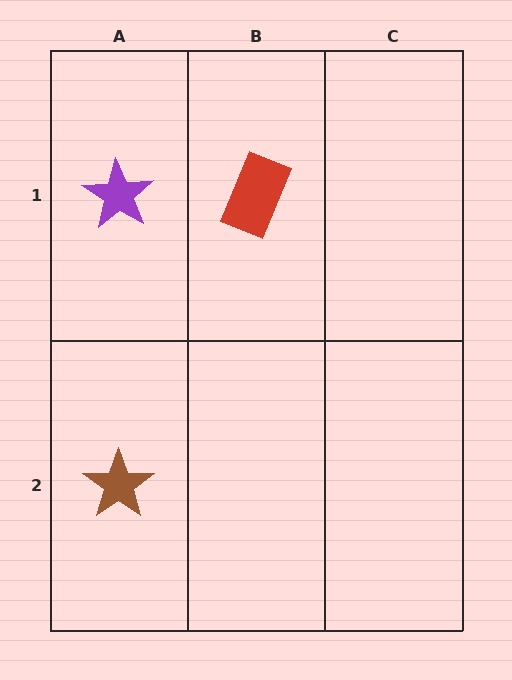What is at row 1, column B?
A red rectangle.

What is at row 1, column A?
A purple star.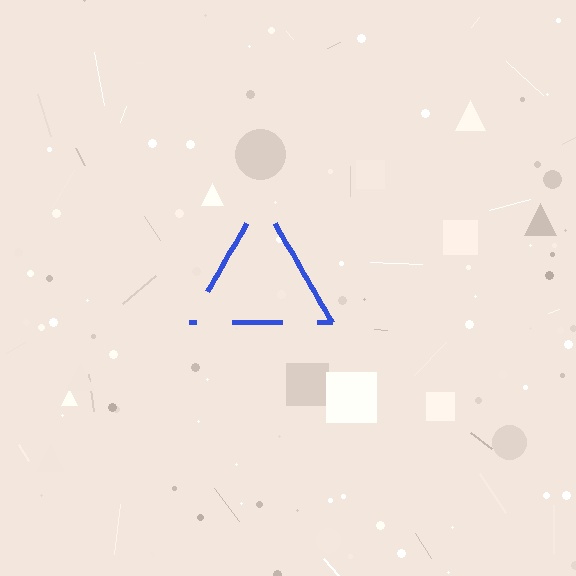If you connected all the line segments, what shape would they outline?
They would outline a triangle.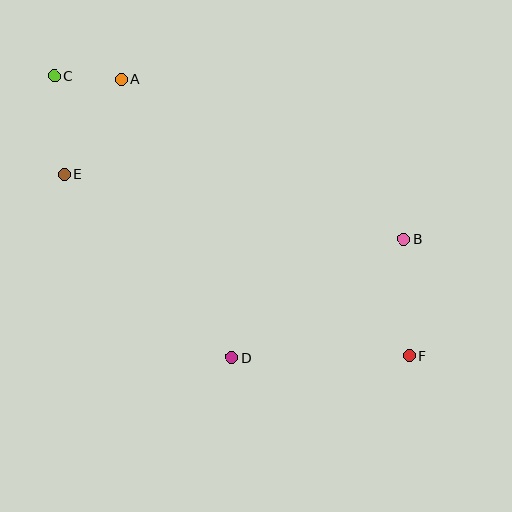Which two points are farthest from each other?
Points C and F are farthest from each other.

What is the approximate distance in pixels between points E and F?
The distance between E and F is approximately 390 pixels.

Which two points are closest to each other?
Points A and C are closest to each other.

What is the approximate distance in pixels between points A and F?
The distance between A and F is approximately 400 pixels.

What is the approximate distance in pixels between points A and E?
The distance between A and E is approximately 111 pixels.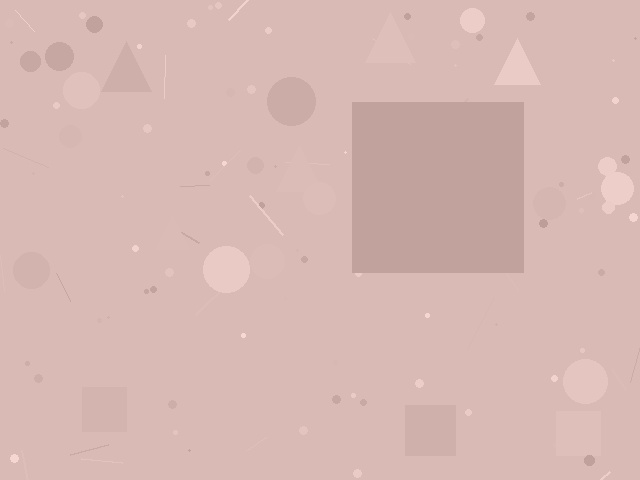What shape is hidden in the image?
A square is hidden in the image.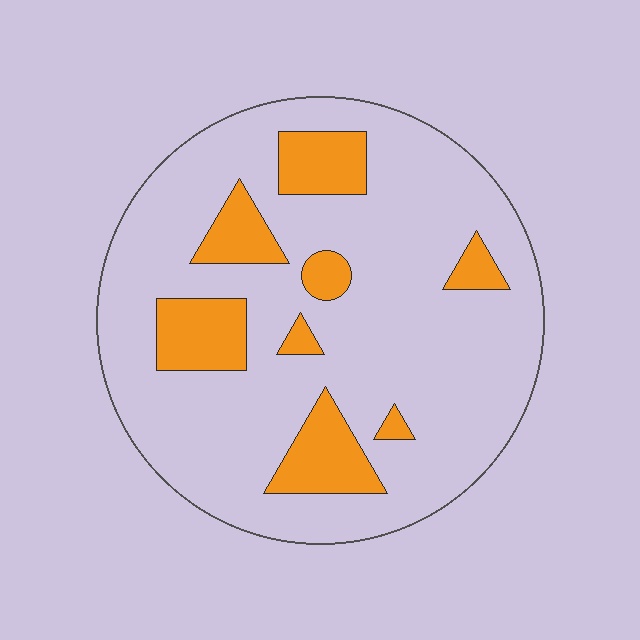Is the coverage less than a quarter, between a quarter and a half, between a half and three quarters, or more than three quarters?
Less than a quarter.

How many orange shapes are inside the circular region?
8.